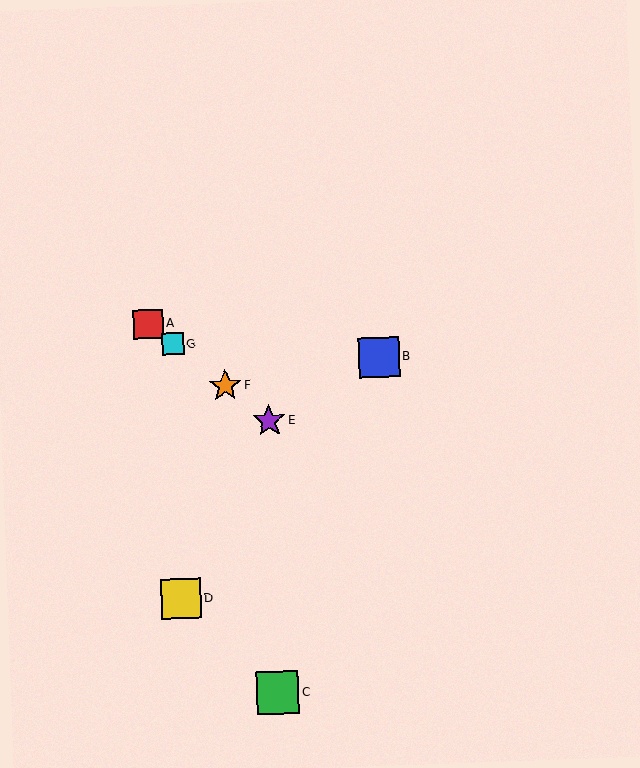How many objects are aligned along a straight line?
4 objects (A, E, F, G) are aligned along a straight line.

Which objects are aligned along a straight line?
Objects A, E, F, G are aligned along a straight line.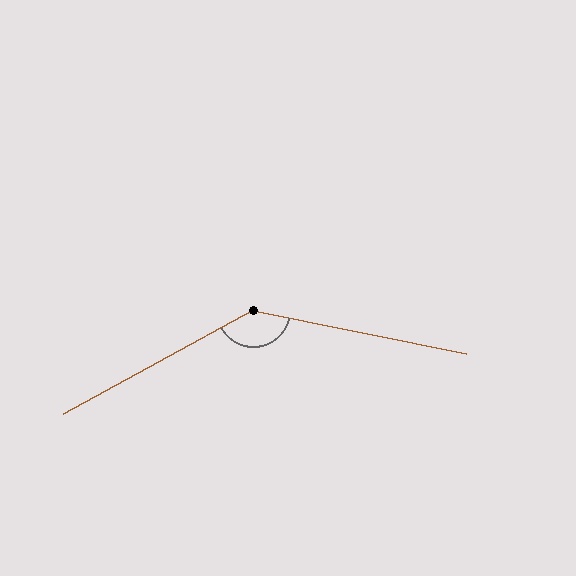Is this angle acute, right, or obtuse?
It is obtuse.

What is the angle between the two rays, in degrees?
Approximately 140 degrees.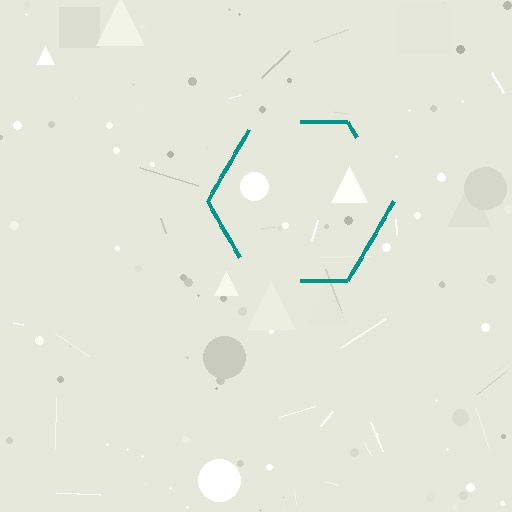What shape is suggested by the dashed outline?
The dashed outline suggests a hexagon.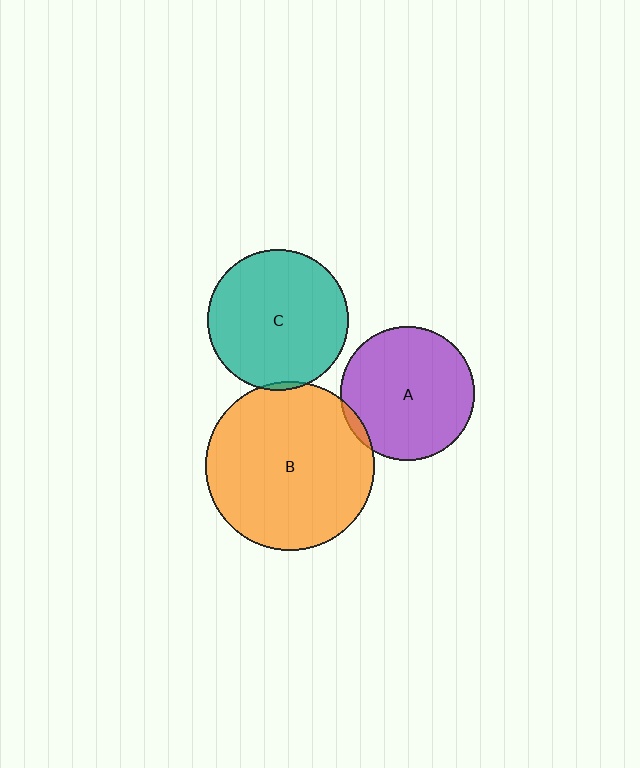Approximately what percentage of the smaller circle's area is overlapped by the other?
Approximately 5%.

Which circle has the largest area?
Circle B (orange).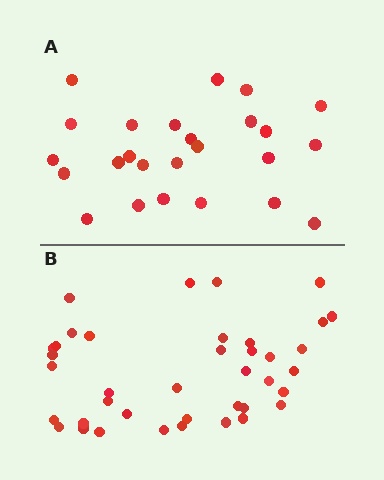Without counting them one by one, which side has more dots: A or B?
Region B (the bottom region) has more dots.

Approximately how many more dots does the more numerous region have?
Region B has approximately 15 more dots than region A.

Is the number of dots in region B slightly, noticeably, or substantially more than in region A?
Region B has substantially more. The ratio is roughly 1.6 to 1.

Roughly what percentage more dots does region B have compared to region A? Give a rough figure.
About 55% more.